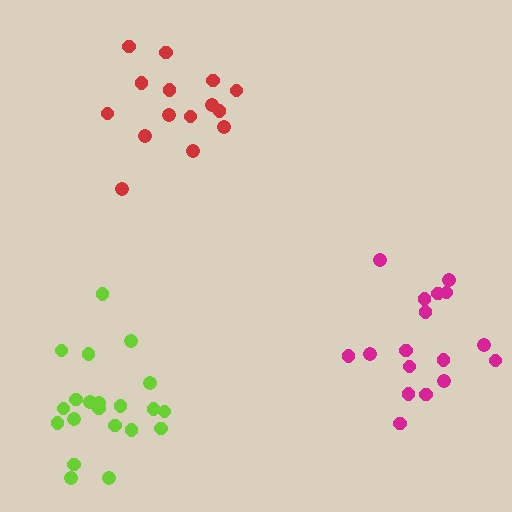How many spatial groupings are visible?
There are 3 spatial groupings.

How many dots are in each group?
Group 1: 17 dots, Group 2: 21 dots, Group 3: 15 dots (53 total).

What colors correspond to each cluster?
The clusters are colored: magenta, lime, red.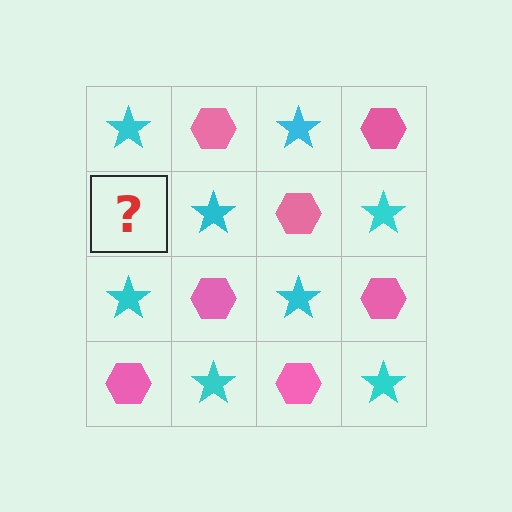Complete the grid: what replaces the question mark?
The question mark should be replaced with a pink hexagon.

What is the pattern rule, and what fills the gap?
The rule is that it alternates cyan star and pink hexagon in a checkerboard pattern. The gap should be filled with a pink hexagon.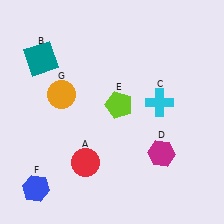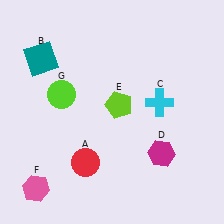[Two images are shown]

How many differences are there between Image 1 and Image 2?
There are 2 differences between the two images.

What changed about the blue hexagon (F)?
In Image 1, F is blue. In Image 2, it changed to pink.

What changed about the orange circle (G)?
In Image 1, G is orange. In Image 2, it changed to lime.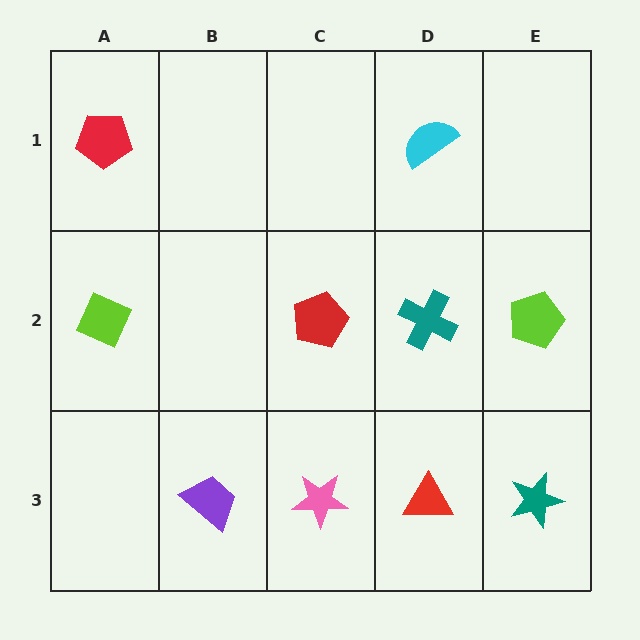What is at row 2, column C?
A red pentagon.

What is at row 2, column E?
A lime pentagon.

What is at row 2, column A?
A lime diamond.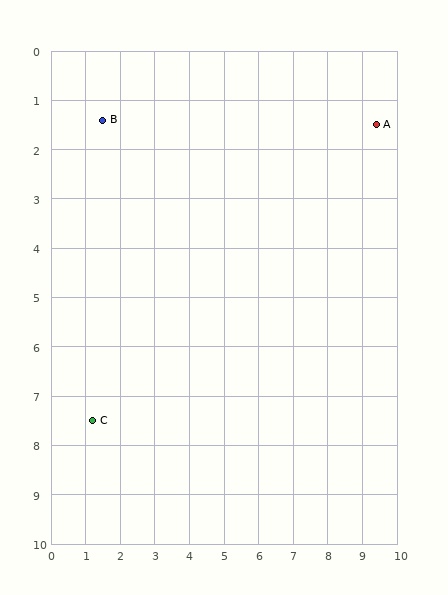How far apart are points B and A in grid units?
Points B and A are about 7.9 grid units apart.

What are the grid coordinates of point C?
Point C is at approximately (1.2, 7.5).